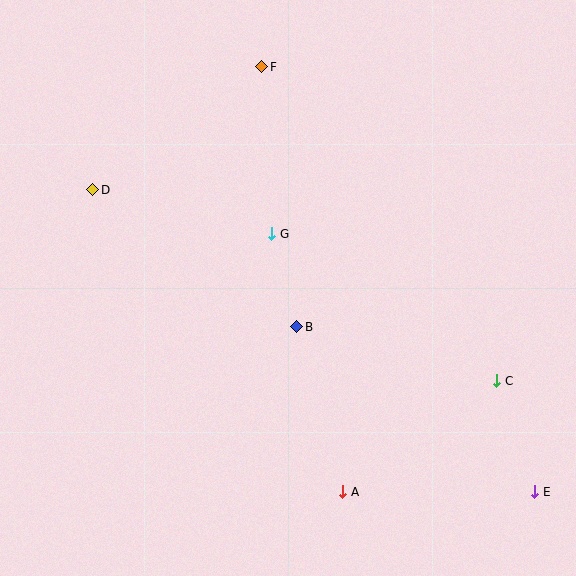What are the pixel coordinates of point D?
Point D is at (93, 190).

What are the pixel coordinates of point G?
Point G is at (272, 234).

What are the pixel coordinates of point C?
Point C is at (497, 381).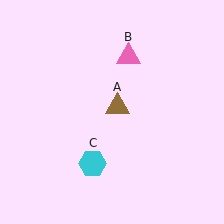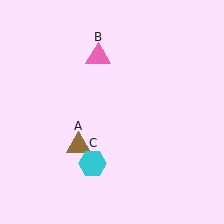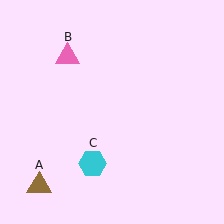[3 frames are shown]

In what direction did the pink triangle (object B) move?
The pink triangle (object B) moved left.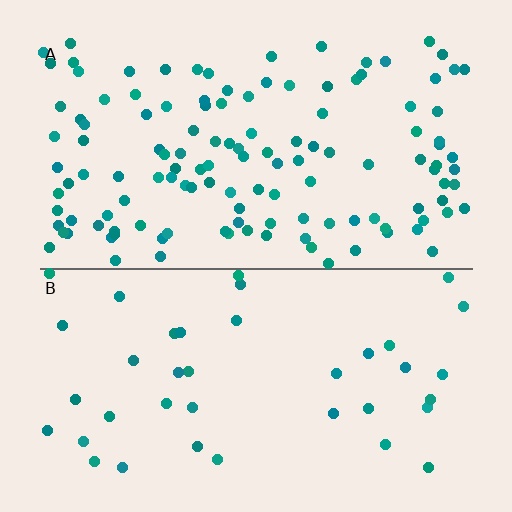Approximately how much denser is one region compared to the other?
Approximately 3.2× — region A over region B.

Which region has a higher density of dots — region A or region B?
A (the top).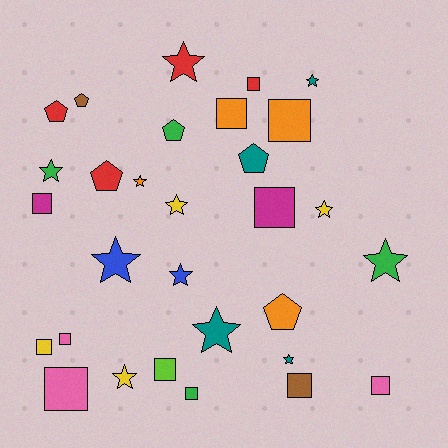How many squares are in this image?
There are 12 squares.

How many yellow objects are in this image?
There are 4 yellow objects.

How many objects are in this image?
There are 30 objects.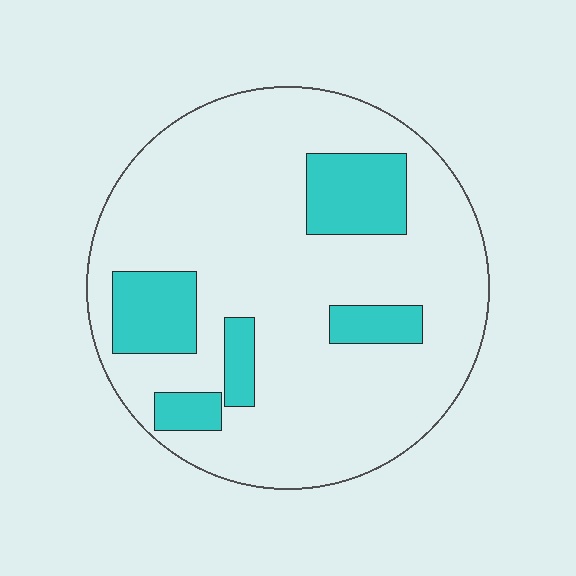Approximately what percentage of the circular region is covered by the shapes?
Approximately 20%.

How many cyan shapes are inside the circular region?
5.